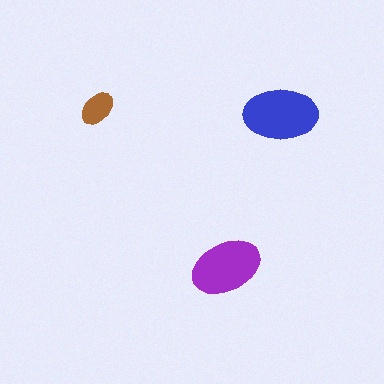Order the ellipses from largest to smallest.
the blue one, the purple one, the brown one.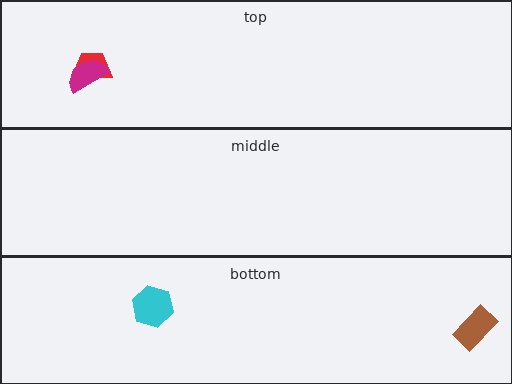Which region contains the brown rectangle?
The bottom region.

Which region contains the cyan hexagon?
The bottom region.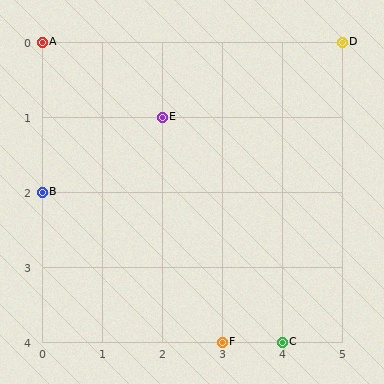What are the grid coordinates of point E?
Point E is at grid coordinates (2, 1).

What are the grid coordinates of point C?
Point C is at grid coordinates (4, 4).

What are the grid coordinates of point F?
Point F is at grid coordinates (3, 4).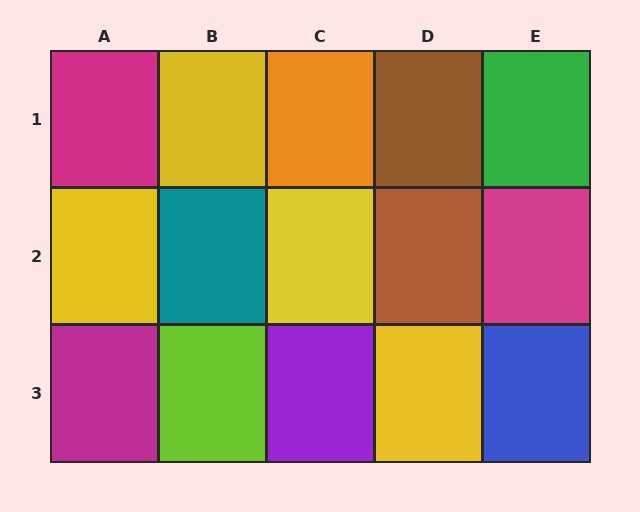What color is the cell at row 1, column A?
Magenta.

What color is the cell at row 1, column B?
Yellow.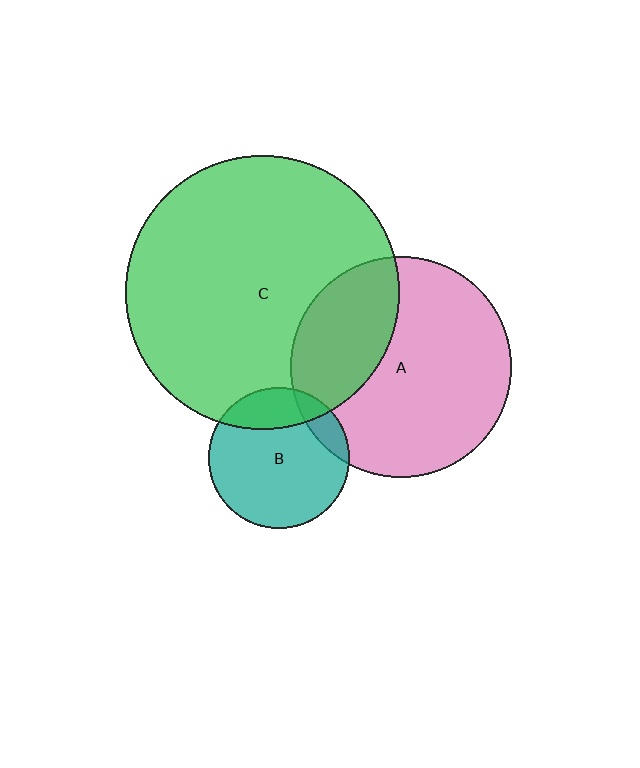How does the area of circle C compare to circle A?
Approximately 1.5 times.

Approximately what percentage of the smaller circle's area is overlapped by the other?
Approximately 10%.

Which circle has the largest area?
Circle C (green).